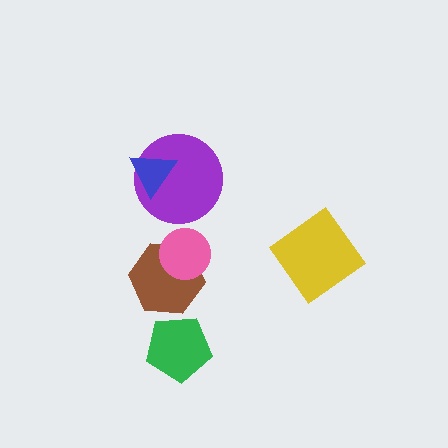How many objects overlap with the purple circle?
1 object overlaps with the purple circle.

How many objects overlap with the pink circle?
1 object overlaps with the pink circle.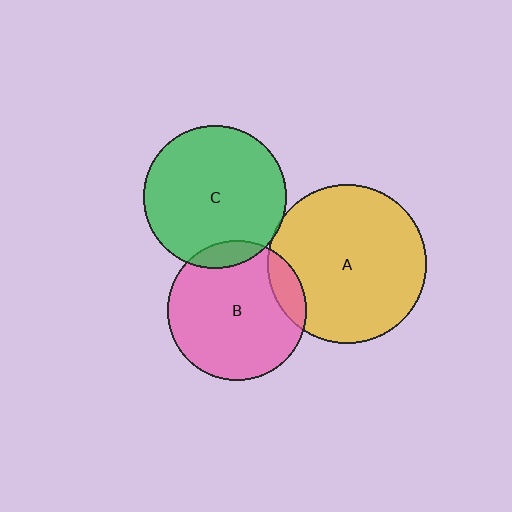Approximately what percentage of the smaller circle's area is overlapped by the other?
Approximately 10%.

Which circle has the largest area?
Circle A (yellow).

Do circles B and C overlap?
Yes.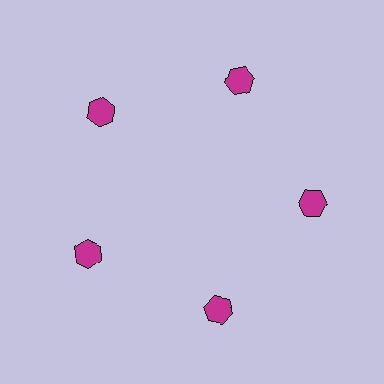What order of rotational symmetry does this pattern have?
This pattern has 5-fold rotational symmetry.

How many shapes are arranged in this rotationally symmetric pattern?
There are 5 shapes, arranged in 5 groups of 1.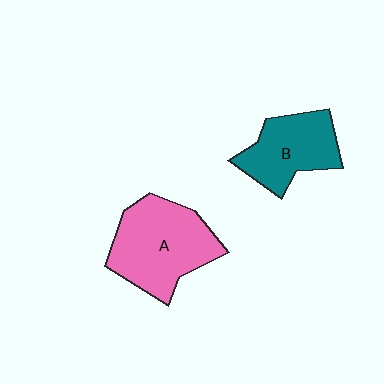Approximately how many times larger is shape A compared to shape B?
Approximately 1.4 times.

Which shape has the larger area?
Shape A (pink).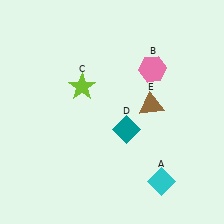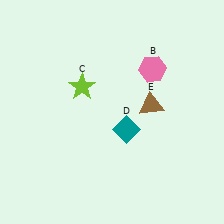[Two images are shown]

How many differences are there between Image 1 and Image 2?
There is 1 difference between the two images.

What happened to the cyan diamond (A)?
The cyan diamond (A) was removed in Image 2. It was in the bottom-right area of Image 1.